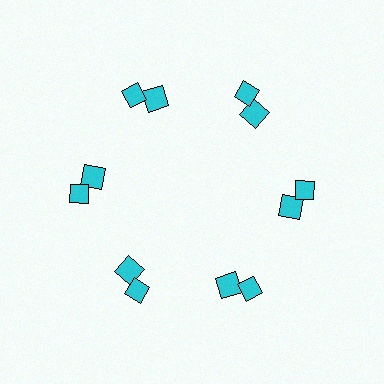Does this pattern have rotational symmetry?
Yes, this pattern has 6-fold rotational symmetry. It looks the same after rotating 60 degrees around the center.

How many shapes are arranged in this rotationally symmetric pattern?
There are 12 shapes, arranged in 6 groups of 2.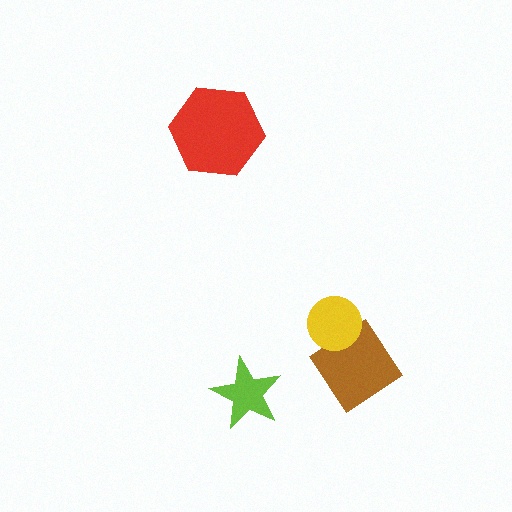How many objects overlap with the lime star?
0 objects overlap with the lime star.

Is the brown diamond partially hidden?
Yes, it is partially covered by another shape.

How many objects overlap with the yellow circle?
1 object overlaps with the yellow circle.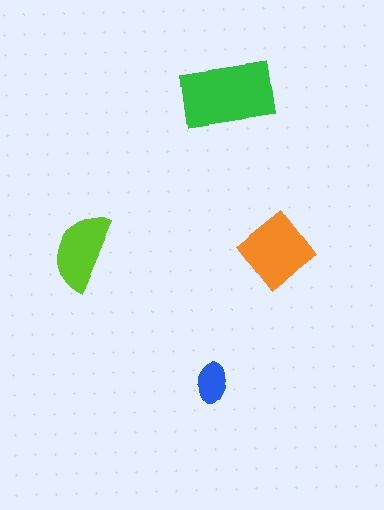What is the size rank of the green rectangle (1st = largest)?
1st.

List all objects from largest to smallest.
The green rectangle, the orange diamond, the lime semicircle, the blue ellipse.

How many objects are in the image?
There are 4 objects in the image.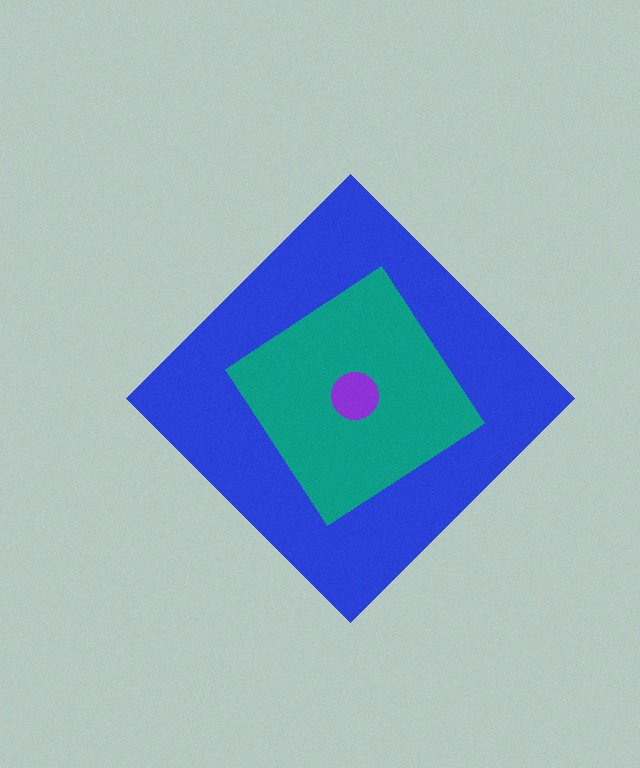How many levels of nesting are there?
3.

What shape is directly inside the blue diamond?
The teal diamond.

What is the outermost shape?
The blue diamond.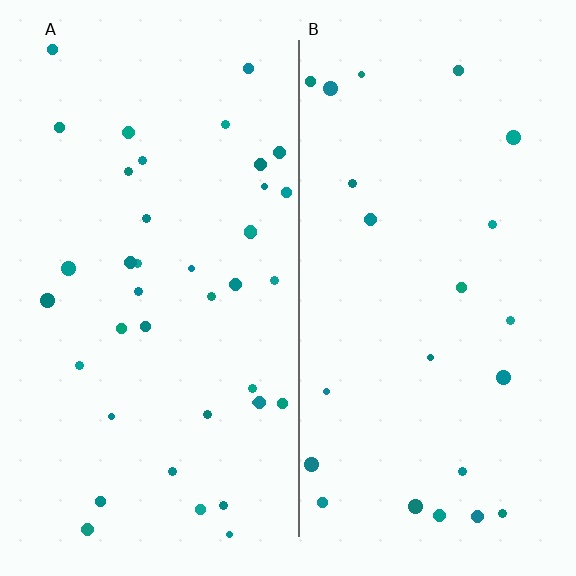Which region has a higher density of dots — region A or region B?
A (the left).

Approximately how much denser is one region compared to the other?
Approximately 1.7× — region A over region B.